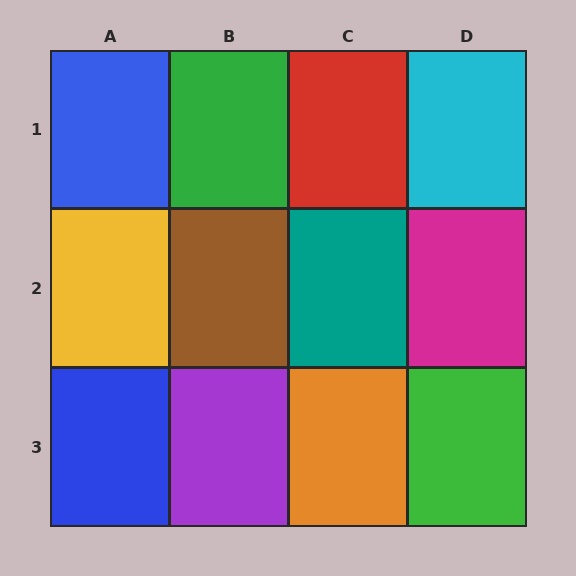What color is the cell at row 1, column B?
Green.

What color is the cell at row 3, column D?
Green.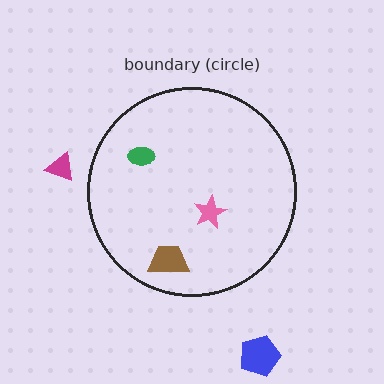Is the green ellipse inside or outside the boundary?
Inside.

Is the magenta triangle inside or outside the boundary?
Outside.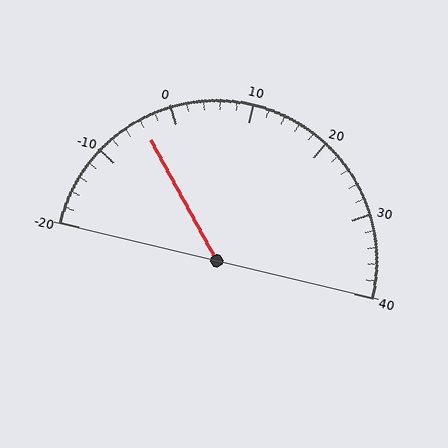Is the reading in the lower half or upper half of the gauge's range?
The reading is in the lower half of the range (-20 to 40).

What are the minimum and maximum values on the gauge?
The gauge ranges from -20 to 40.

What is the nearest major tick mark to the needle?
The nearest major tick mark is 0.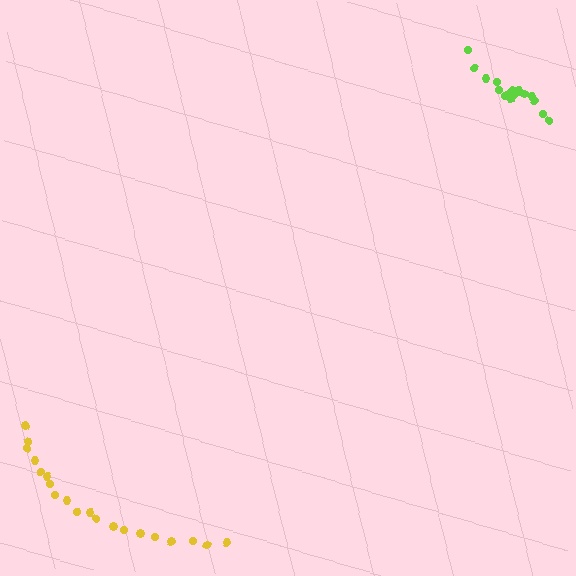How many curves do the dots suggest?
There are 2 distinct paths.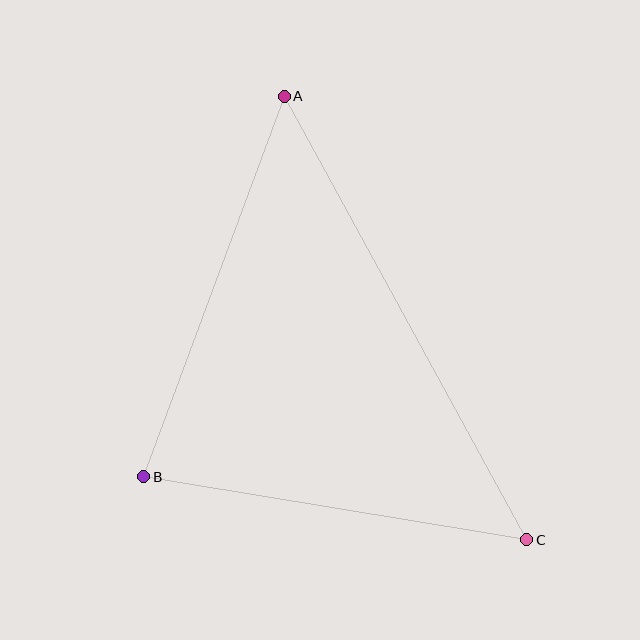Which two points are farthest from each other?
Points A and C are farthest from each other.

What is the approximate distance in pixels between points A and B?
The distance between A and B is approximately 406 pixels.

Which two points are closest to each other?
Points B and C are closest to each other.